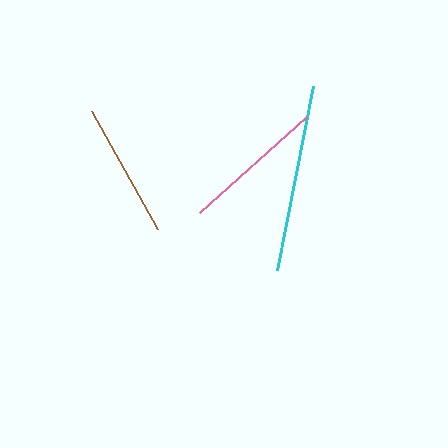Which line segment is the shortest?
The brown line is the shortest at approximately 135 pixels.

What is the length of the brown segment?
The brown segment is approximately 135 pixels long.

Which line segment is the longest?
The cyan line is the longest at approximately 188 pixels.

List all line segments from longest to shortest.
From longest to shortest: cyan, pink, brown.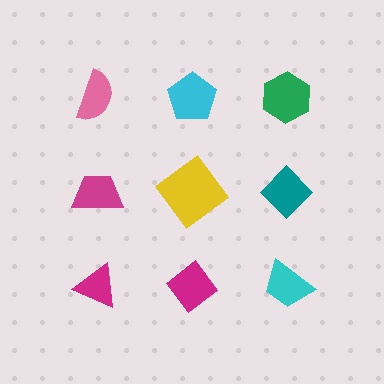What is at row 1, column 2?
A cyan pentagon.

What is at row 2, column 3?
A teal diamond.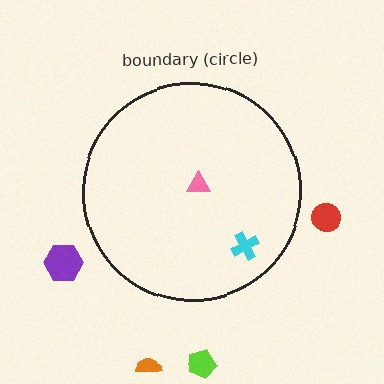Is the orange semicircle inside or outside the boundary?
Outside.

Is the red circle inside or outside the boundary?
Outside.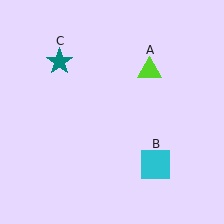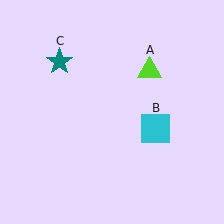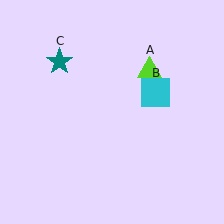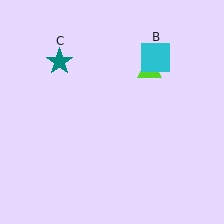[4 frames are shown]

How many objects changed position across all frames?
1 object changed position: cyan square (object B).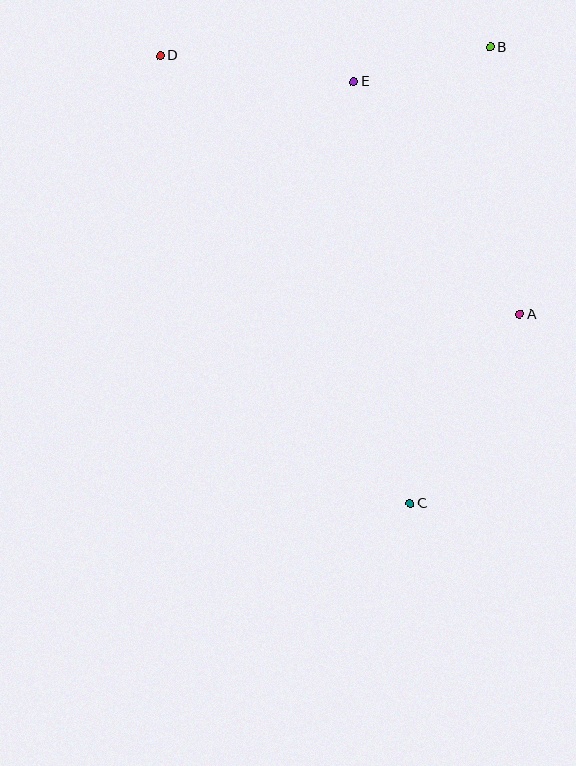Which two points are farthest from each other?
Points C and D are farthest from each other.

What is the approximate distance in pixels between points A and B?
The distance between A and B is approximately 269 pixels.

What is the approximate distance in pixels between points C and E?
The distance between C and E is approximately 426 pixels.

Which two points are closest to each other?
Points B and E are closest to each other.